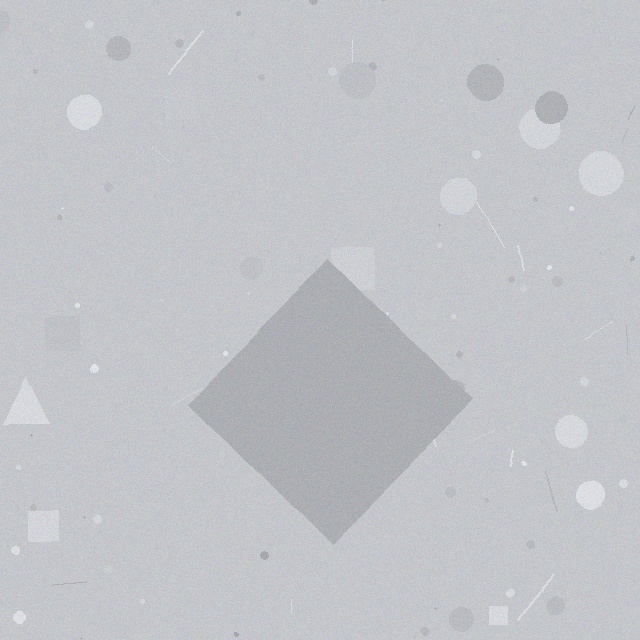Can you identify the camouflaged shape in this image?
The camouflaged shape is a diamond.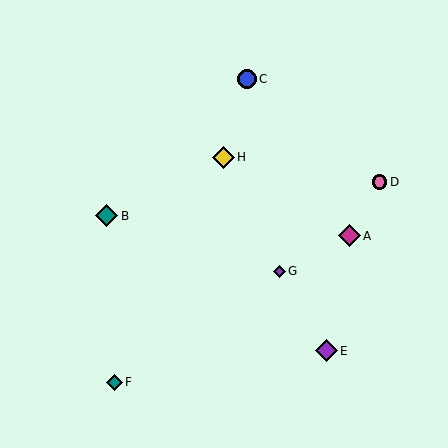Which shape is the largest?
The magenta diamond (labeled A) is the largest.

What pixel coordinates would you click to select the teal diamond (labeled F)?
Click at (114, 382) to select the teal diamond F.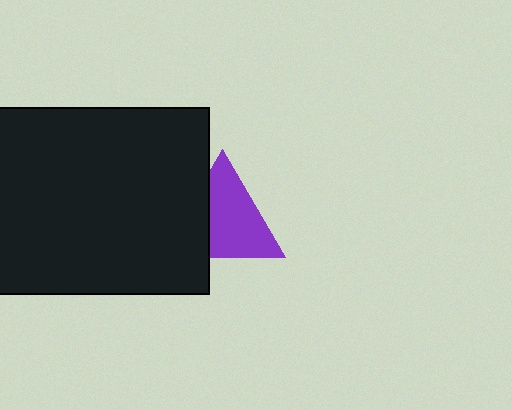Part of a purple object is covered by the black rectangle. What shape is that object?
It is a triangle.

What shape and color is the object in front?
The object in front is a black rectangle.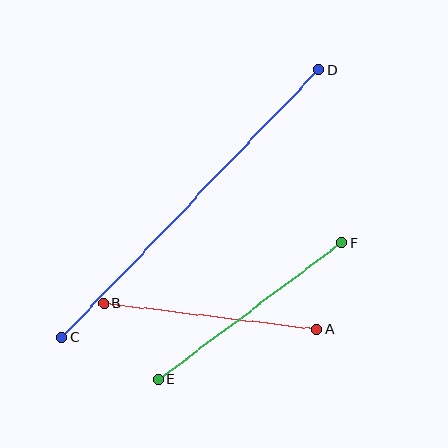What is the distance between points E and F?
The distance is approximately 230 pixels.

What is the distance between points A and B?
The distance is approximately 215 pixels.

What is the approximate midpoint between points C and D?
The midpoint is at approximately (190, 204) pixels.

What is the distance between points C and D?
The distance is approximately 371 pixels.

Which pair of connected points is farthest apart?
Points C and D are farthest apart.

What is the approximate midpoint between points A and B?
The midpoint is at approximately (210, 316) pixels.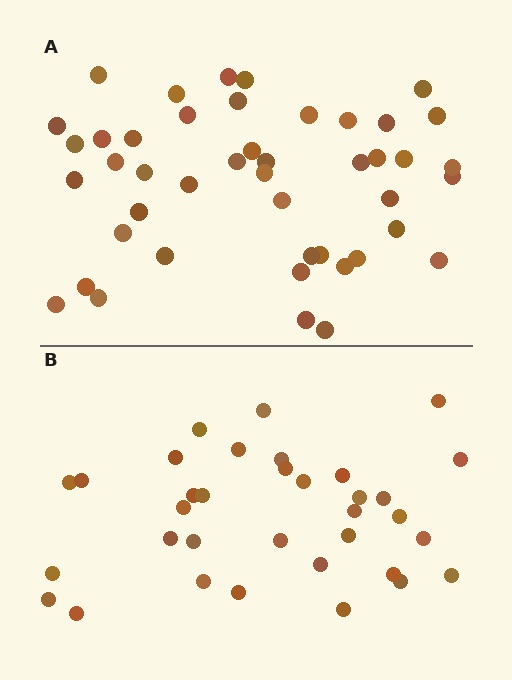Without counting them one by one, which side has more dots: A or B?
Region A (the top region) has more dots.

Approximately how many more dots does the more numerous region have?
Region A has roughly 12 or so more dots than region B.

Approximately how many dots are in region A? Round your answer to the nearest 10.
About 40 dots. (The exact count is 45, which rounds to 40.)